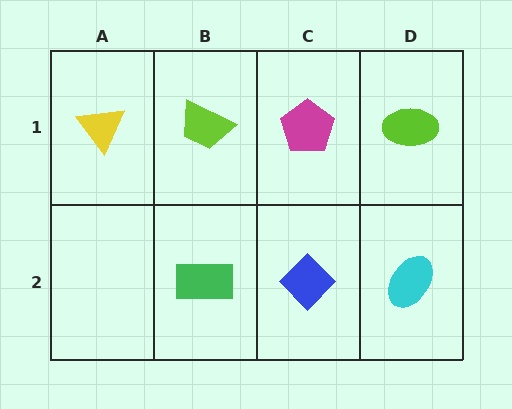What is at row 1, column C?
A magenta pentagon.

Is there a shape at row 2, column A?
No, that cell is empty.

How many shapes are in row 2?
3 shapes.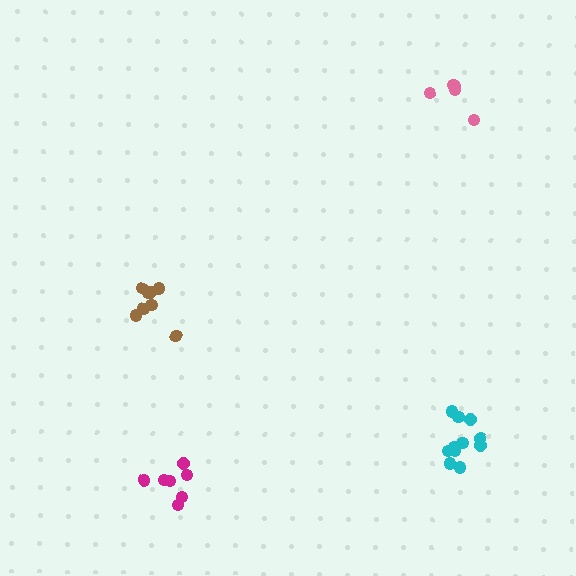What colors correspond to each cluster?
The clusters are colored: cyan, brown, pink, magenta.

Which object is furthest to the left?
The brown cluster is leftmost.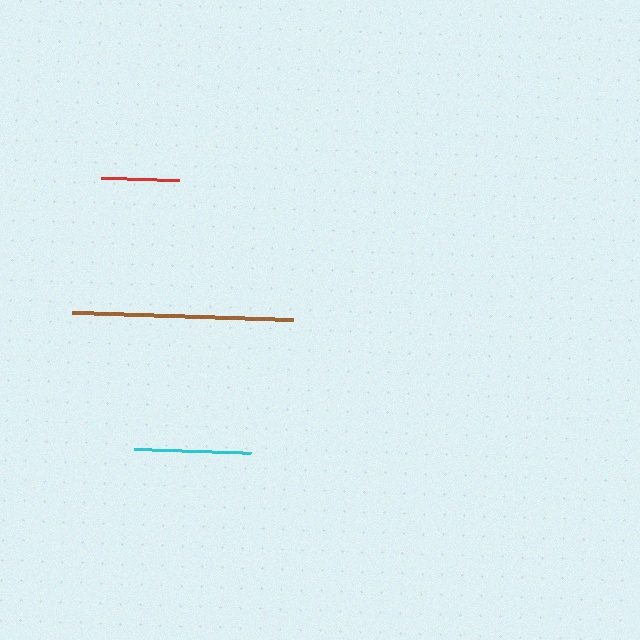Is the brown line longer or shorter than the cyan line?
The brown line is longer than the cyan line.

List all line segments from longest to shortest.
From longest to shortest: brown, cyan, red.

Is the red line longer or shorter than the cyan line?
The cyan line is longer than the red line.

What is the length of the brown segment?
The brown segment is approximately 221 pixels long.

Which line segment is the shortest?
The red line is the shortest at approximately 78 pixels.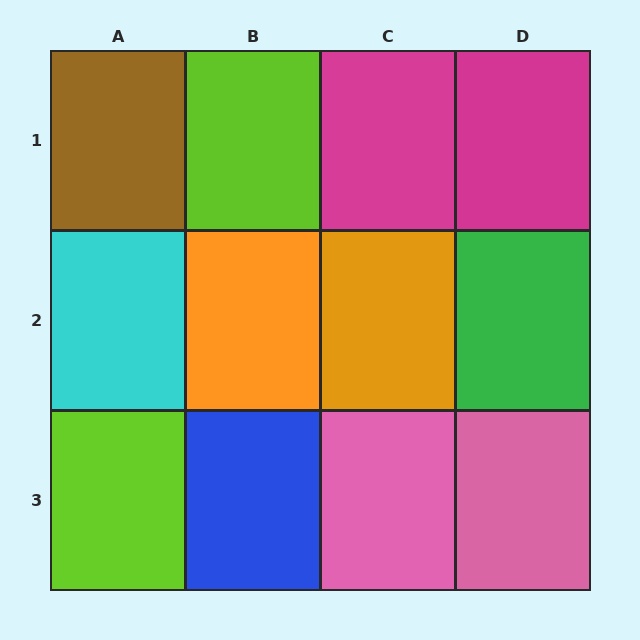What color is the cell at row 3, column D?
Pink.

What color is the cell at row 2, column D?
Green.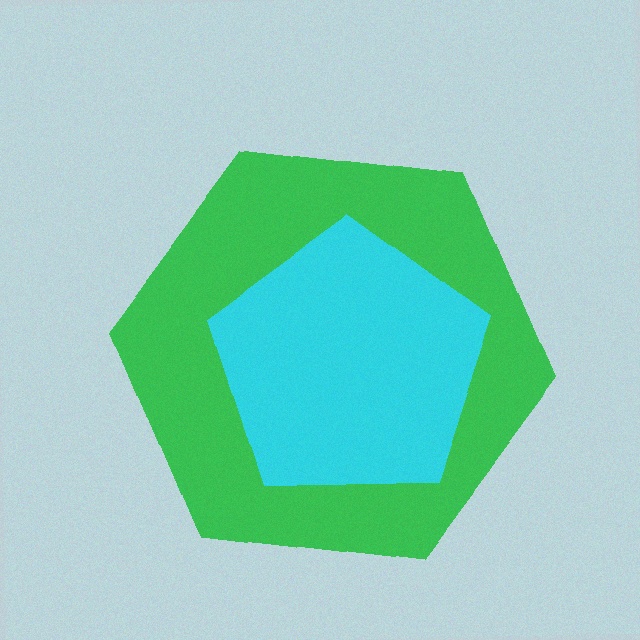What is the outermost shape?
The green hexagon.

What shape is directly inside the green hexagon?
The cyan pentagon.